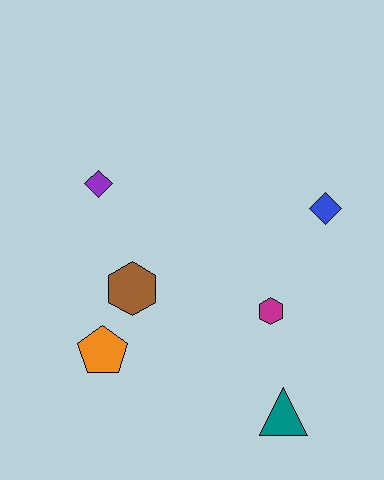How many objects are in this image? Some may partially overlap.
There are 6 objects.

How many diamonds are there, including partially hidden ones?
There are 2 diamonds.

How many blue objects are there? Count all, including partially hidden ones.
There is 1 blue object.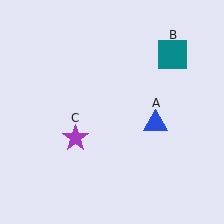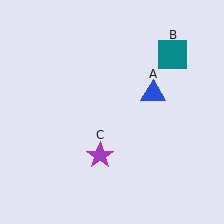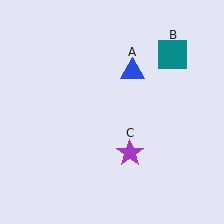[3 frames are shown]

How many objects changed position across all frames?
2 objects changed position: blue triangle (object A), purple star (object C).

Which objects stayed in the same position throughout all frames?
Teal square (object B) remained stationary.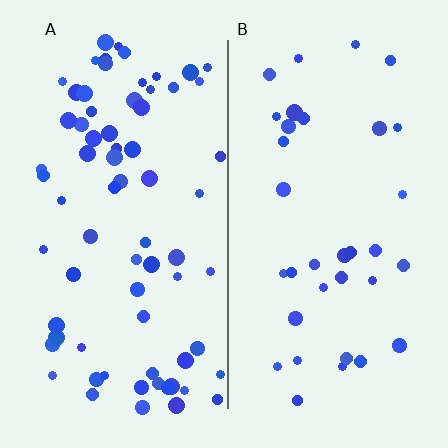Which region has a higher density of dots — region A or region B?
A (the left).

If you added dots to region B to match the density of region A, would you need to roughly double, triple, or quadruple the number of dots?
Approximately double.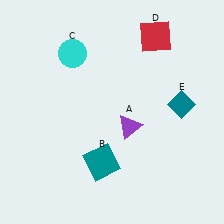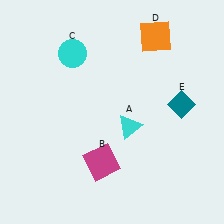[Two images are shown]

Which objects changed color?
A changed from purple to cyan. B changed from teal to magenta. D changed from red to orange.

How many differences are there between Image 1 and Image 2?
There are 3 differences between the two images.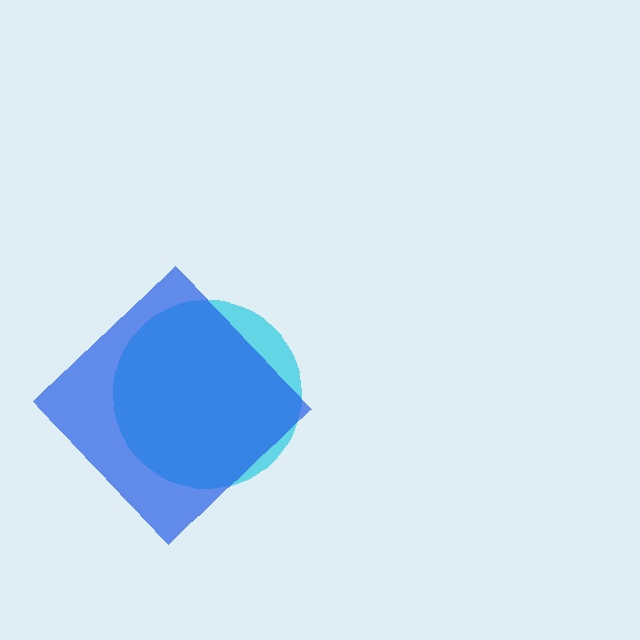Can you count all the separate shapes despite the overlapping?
Yes, there are 2 separate shapes.